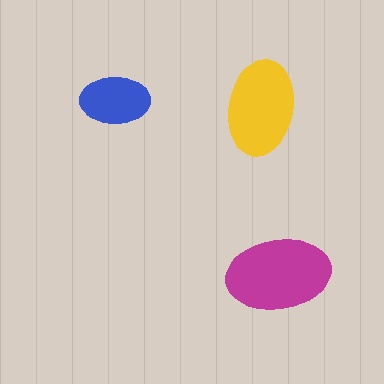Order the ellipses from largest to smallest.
the magenta one, the yellow one, the blue one.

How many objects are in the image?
There are 3 objects in the image.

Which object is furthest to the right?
The magenta ellipse is rightmost.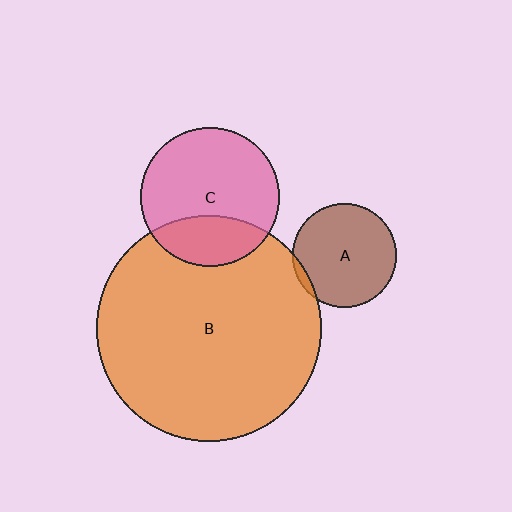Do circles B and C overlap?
Yes.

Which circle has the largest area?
Circle B (orange).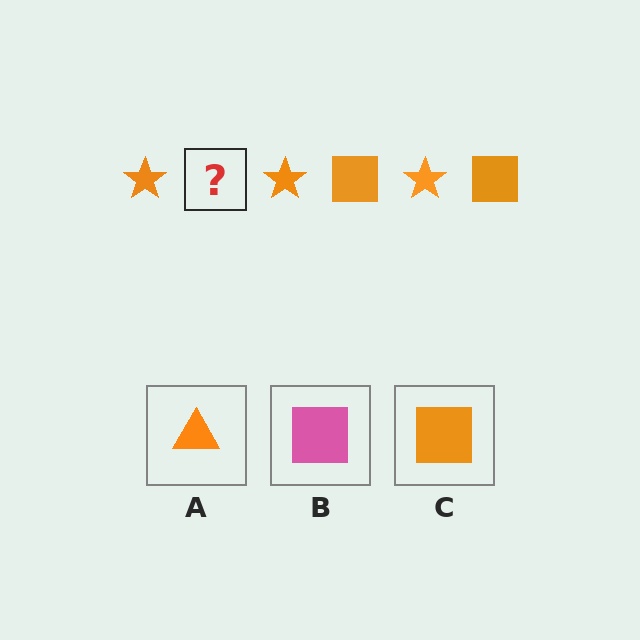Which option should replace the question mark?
Option C.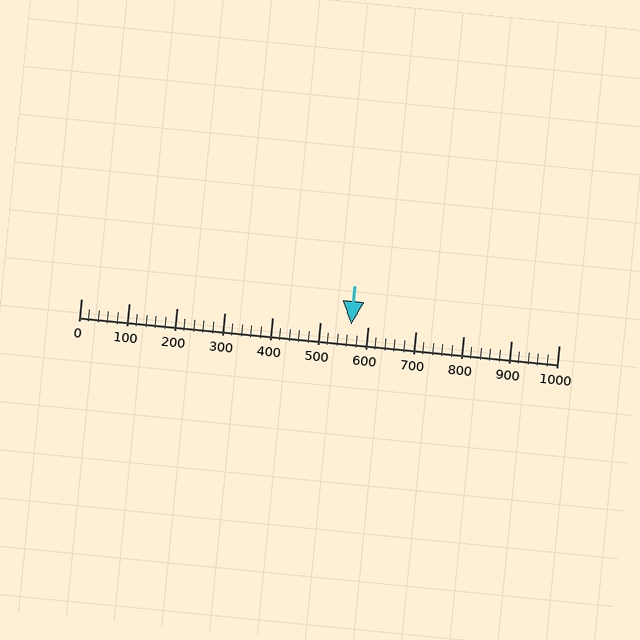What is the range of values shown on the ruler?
The ruler shows values from 0 to 1000.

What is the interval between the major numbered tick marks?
The major tick marks are spaced 100 units apart.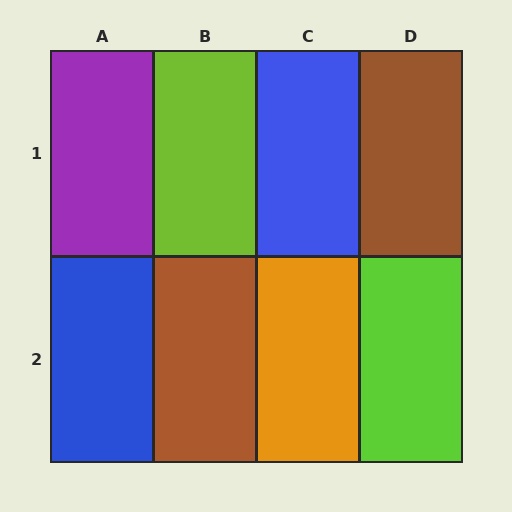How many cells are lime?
2 cells are lime.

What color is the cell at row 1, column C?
Blue.